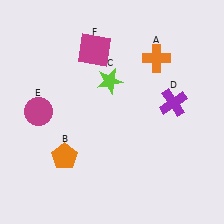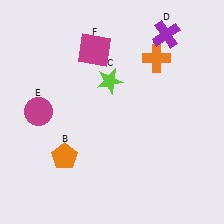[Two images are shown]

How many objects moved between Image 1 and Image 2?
1 object moved between the two images.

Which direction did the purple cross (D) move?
The purple cross (D) moved up.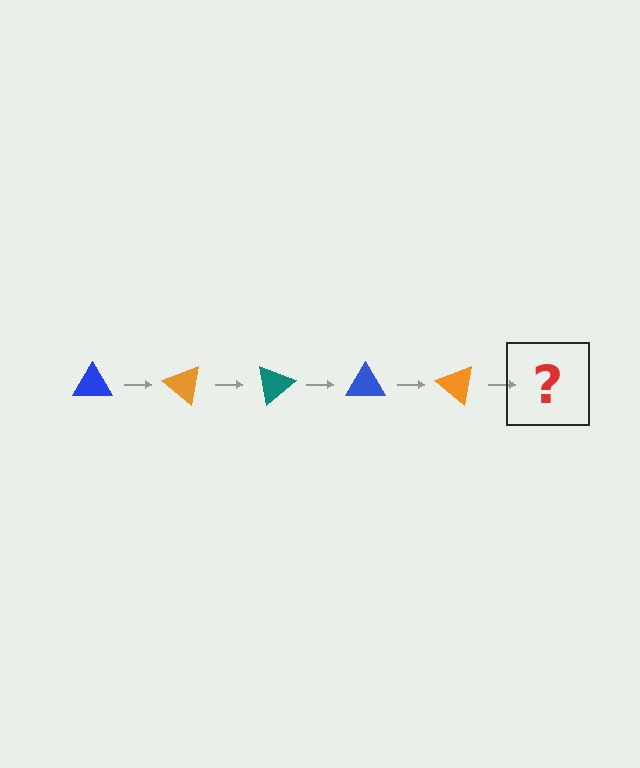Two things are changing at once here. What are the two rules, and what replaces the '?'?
The two rules are that it rotates 40 degrees each step and the color cycles through blue, orange, and teal. The '?' should be a teal triangle, rotated 200 degrees from the start.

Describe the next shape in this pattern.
It should be a teal triangle, rotated 200 degrees from the start.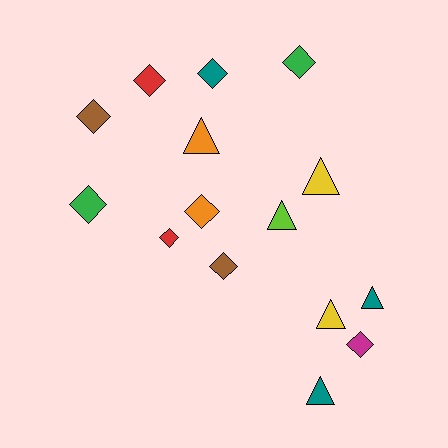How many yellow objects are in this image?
There are 2 yellow objects.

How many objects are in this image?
There are 15 objects.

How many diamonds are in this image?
There are 9 diamonds.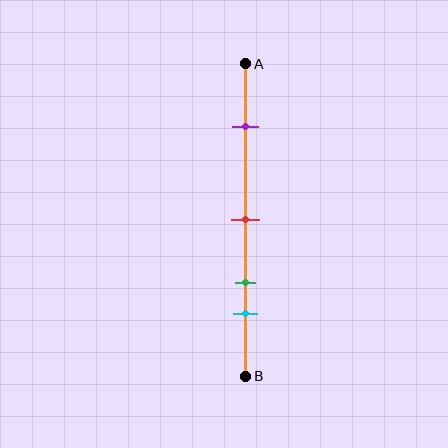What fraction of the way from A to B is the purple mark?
The purple mark is approximately 20% (0.2) of the way from A to B.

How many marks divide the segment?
There are 4 marks dividing the segment.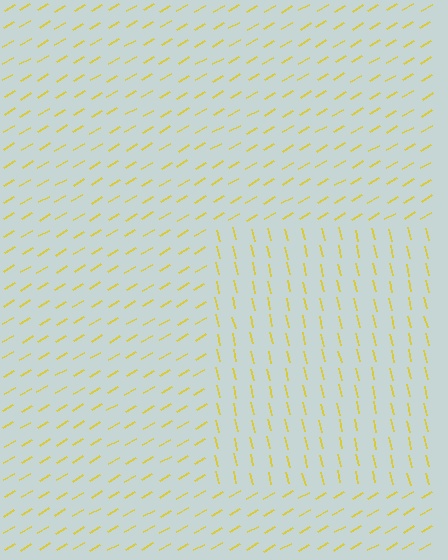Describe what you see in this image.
The image is filled with small yellow line segments. A rectangle region in the image has lines oriented differently from the surrounding lines, creating a visible texture boundary.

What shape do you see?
I see a rectangle.